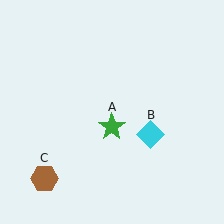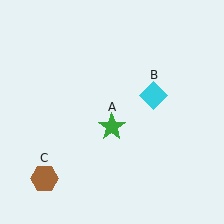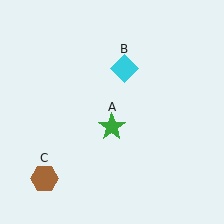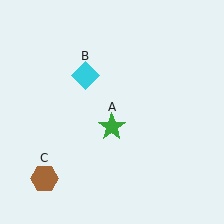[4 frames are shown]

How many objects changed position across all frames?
1 object changed position: cyan diamond (object B).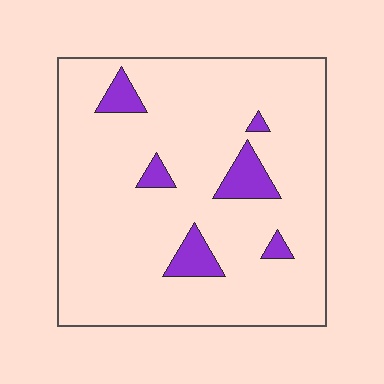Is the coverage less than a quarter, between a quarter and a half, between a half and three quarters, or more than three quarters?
Less than a quarter.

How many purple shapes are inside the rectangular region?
6.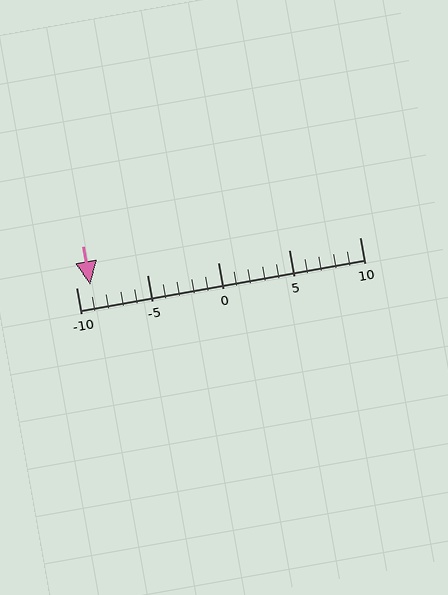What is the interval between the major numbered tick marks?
The major tick marks are spaced 5 units apart.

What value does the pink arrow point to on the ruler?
The pink arrow points to approximately -9.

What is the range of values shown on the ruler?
The ruler shows values from -10 to 10.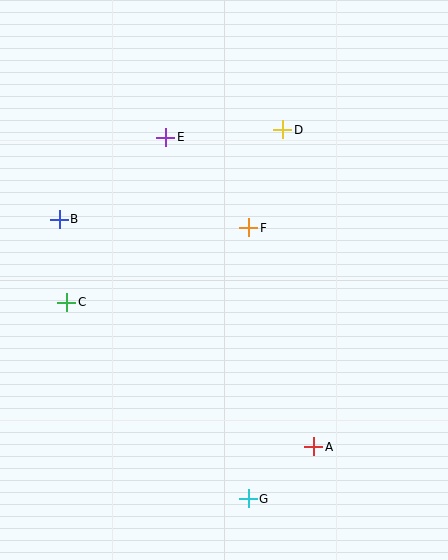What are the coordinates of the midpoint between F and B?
The midpoint between F and B is at (154, 224).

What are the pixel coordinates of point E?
Point E is at (166, 137).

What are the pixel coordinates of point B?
Point B is at (59, 219).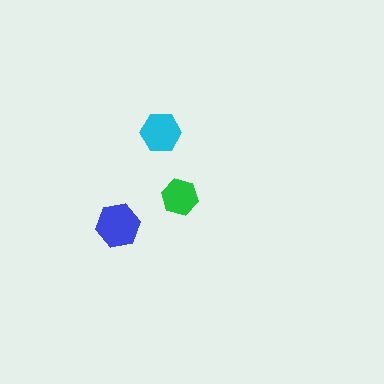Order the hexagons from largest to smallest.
the blue one, the cyan one, the green one.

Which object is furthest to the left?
The blue hexagon is leftmost.